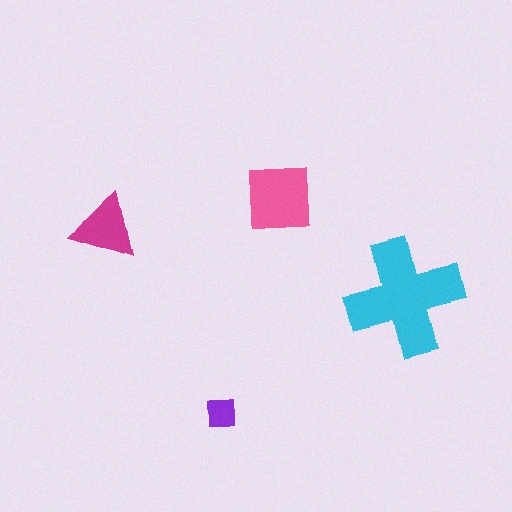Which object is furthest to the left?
The magenta triangle is leftmost.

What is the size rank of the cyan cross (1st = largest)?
1st.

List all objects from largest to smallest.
The cyan cross, the pink square, the magenta triangle, the purple square.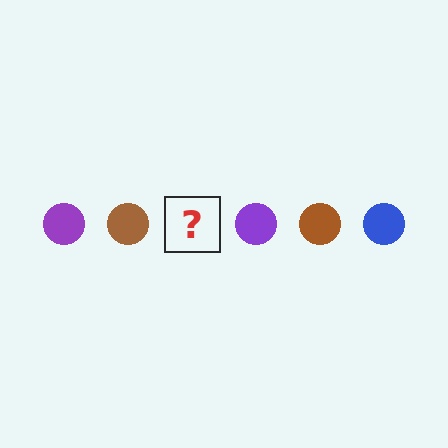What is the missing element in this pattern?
The missing element is a blue circle.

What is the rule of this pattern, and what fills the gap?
The rule is that the pattern cycles through purple, brown, blue circles. The gap should be filled with a blue circle.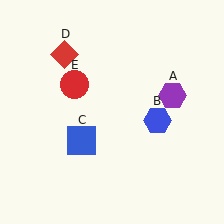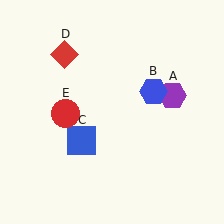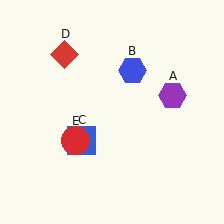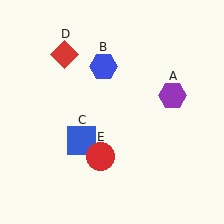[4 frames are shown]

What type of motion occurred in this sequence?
The blue hexagon (object B), red circle (object E) rotated counterclockwise around the center of the scene.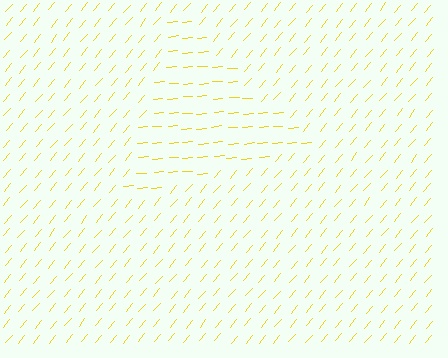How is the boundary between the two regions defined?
The boundary is defined purely by a change in line orientation (approximately 45 degrees difference). All lines are the same color and thickness.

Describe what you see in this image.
The image is filled with small yellow line segments. A triangle region in the image has lines oriented differently from the surrounding lines, creating a visible texture boundary.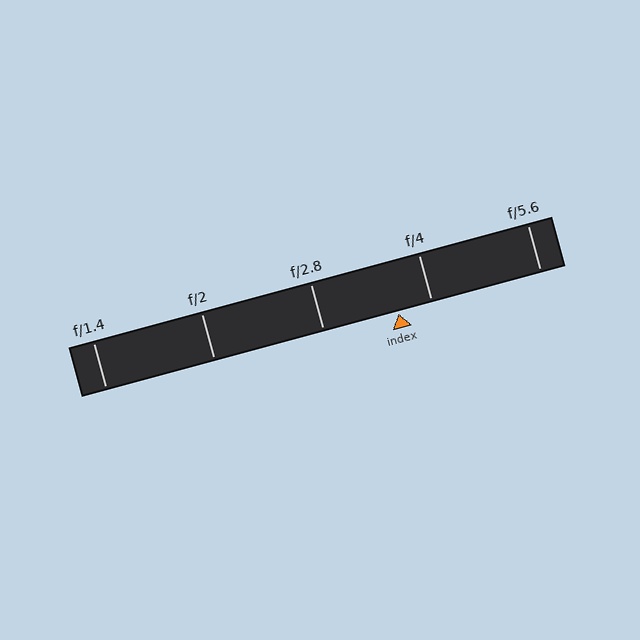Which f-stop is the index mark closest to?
The index mark is closest to f/4.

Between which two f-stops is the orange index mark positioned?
The index mark is between f/2.8 and f/4.